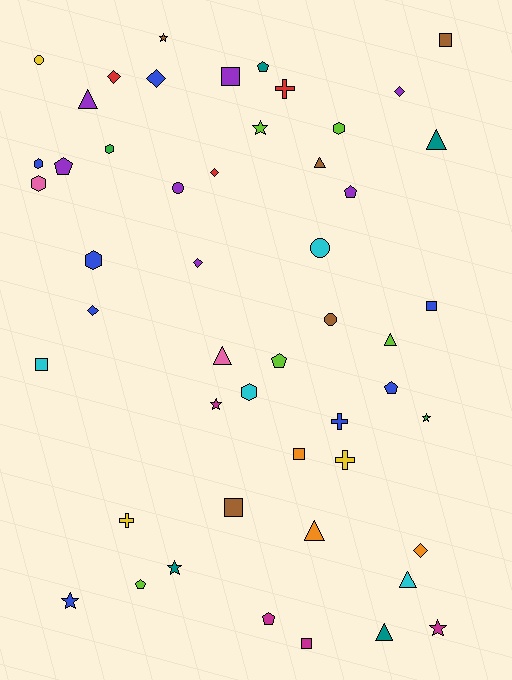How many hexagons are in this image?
There are 6 hexagons.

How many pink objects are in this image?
There are 2 pink objects.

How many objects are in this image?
There are 50 objects.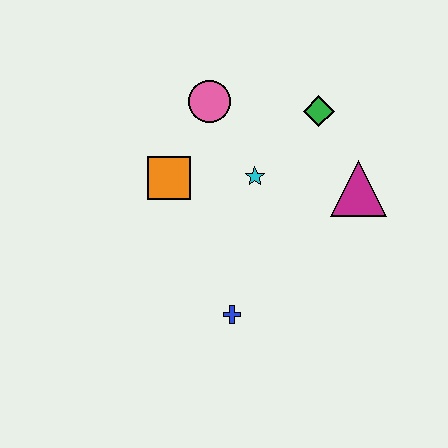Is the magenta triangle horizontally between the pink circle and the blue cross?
No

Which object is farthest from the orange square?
The magenta triangle is farthest from the orange square.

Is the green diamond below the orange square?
No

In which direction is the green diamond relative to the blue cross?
The green diamond is above the blue cross.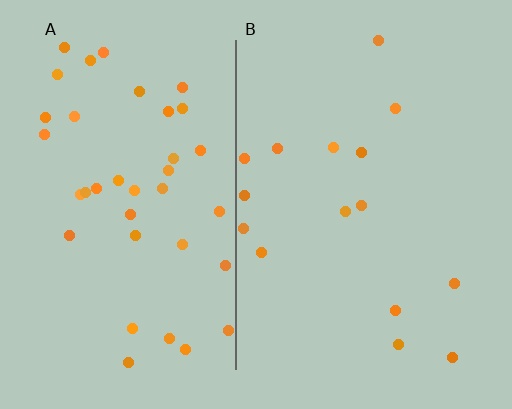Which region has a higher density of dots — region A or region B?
A (the left).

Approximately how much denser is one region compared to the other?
Approximately 2.5× — region A over region B.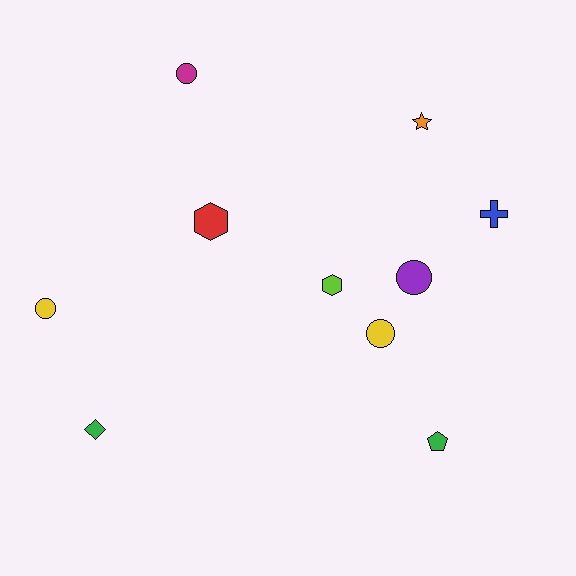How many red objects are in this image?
There is 1 red object.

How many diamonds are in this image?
There is 1 diamond.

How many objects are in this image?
There are 10 objects.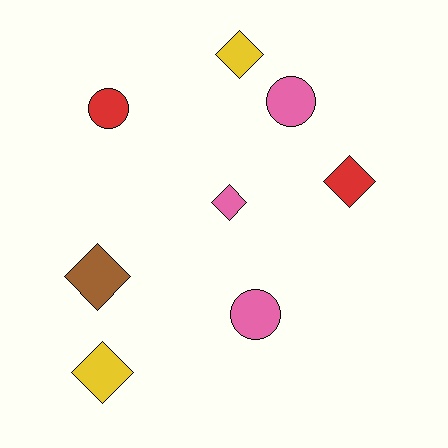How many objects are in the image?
There are 8 objects.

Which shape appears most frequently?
Diamond, with 5 objects.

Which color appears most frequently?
Pink, with 3 objects.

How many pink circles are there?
There are 2 pink circles.